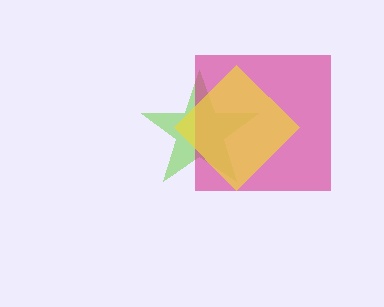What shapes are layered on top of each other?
The layered shapes are: a lime star, a magenta square, a yellow diamond.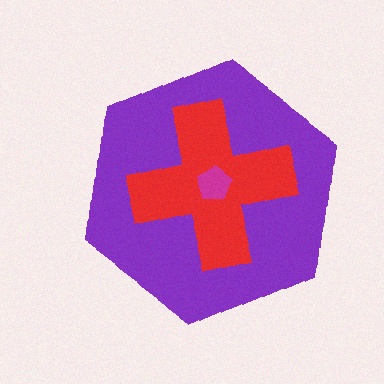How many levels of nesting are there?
3.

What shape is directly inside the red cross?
The magenta pentagon.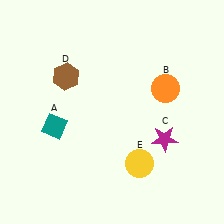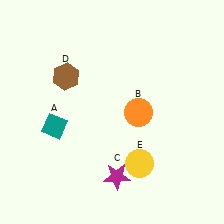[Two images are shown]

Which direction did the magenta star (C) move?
The magenta star (C) moved left.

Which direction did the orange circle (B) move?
The orange circle (B) moved left.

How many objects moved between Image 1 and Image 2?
2 objects moved between the two images.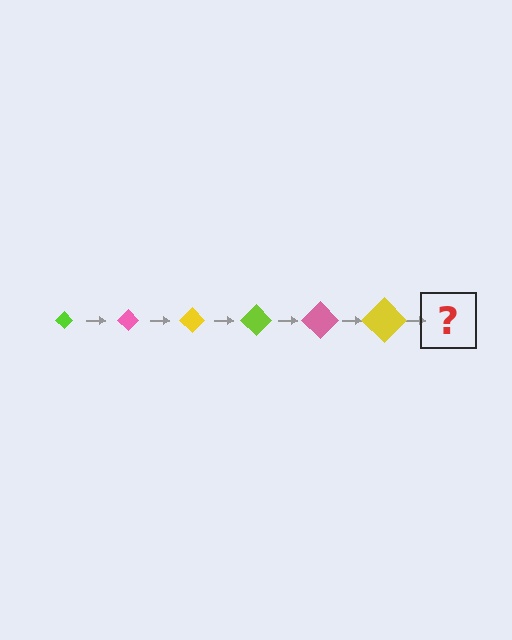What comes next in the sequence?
The next element should be a lime diamond, larger than the previous one.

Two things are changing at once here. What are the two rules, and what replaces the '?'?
The two rules are that the diamond grows larger each step and the color cycles through lime, pink, and yellow. The '?' should be a lime diamond, larger than the previous one.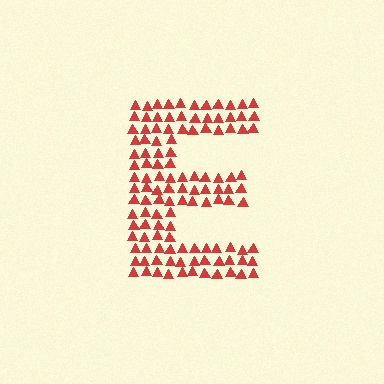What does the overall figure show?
The overall figure shows the letter E.